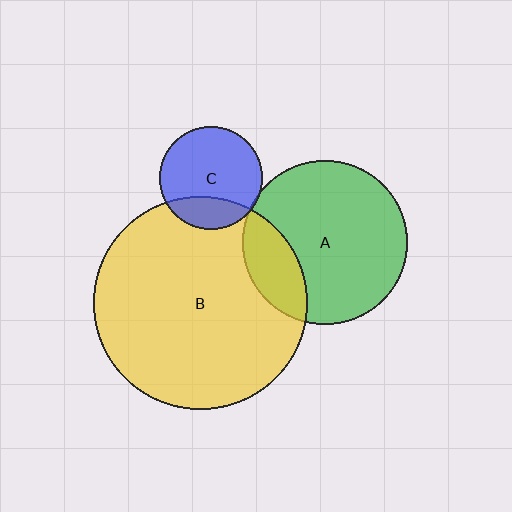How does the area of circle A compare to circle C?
Approximately 2.5 times.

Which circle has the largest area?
Circle B (yellow).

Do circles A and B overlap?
Yes.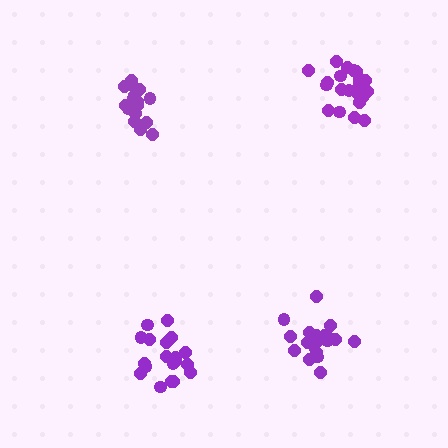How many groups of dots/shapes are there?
There are 4 groups.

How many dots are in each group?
Group 1: 17 dots, Group 2: 19 dots, Group 3: 20 dots, Group 4: 21 dots (77 total).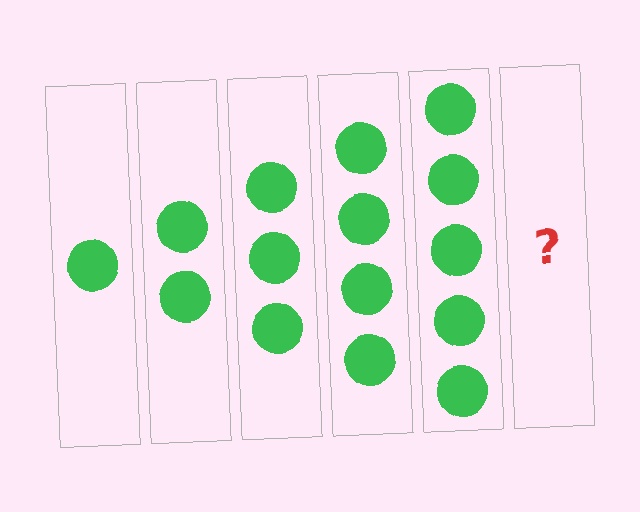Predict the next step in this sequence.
The next step is 6 circles.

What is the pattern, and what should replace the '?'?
The pattern is that each step adds one more circle. The '?' should be 6 circles.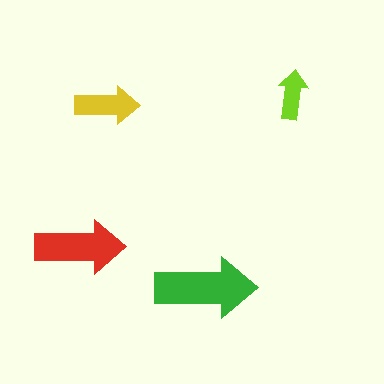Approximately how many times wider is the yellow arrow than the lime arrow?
About 1.5 times wider.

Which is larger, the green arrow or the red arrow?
The green one.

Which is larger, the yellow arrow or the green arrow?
The green one.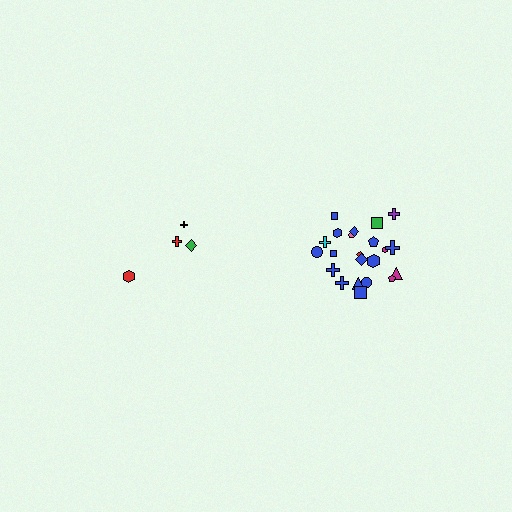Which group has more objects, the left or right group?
The right group.